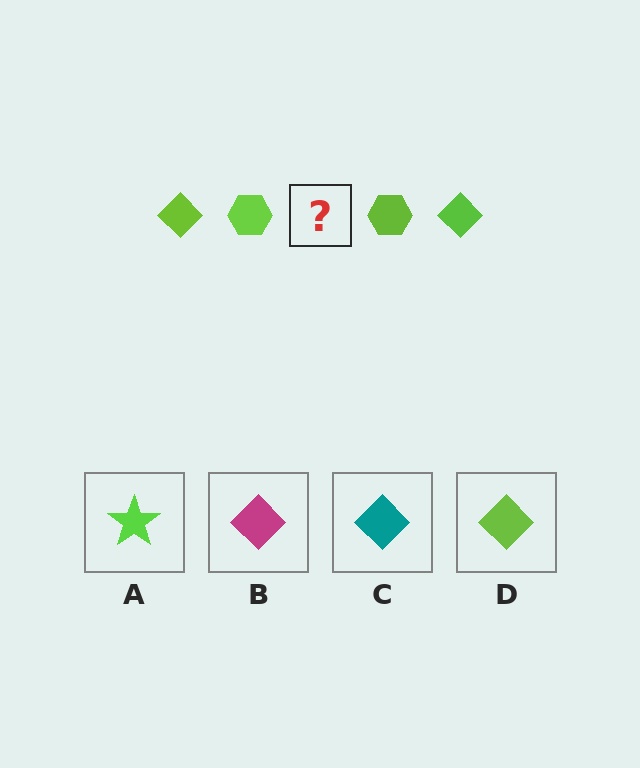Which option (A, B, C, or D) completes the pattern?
D.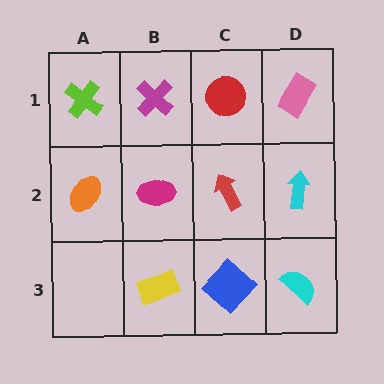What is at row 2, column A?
An orange ellipse.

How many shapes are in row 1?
4 shapes.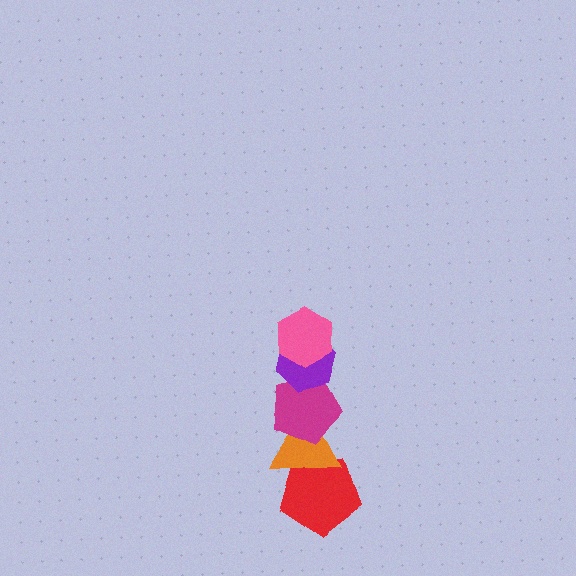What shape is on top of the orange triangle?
The magenta pentagon is on top of the orange triangle.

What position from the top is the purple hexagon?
The purple hexagon is 2nd from the top.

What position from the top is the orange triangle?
The orange triangle is 4th from the top.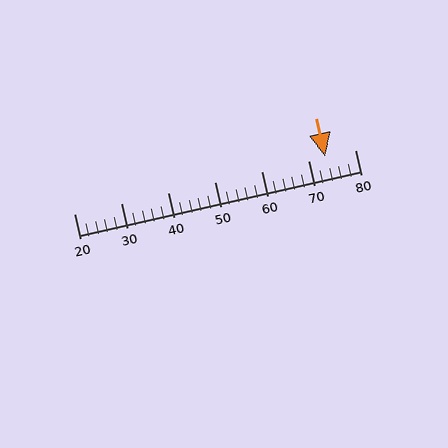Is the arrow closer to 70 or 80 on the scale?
The arrow is closer to 70.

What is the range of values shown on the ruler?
The ruler shows values from 20 to 80.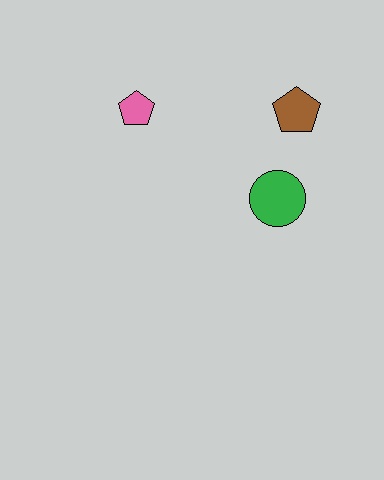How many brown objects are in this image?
There is 1 brown object.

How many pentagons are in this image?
There are 2 pentagons.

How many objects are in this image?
There are 3 objects.